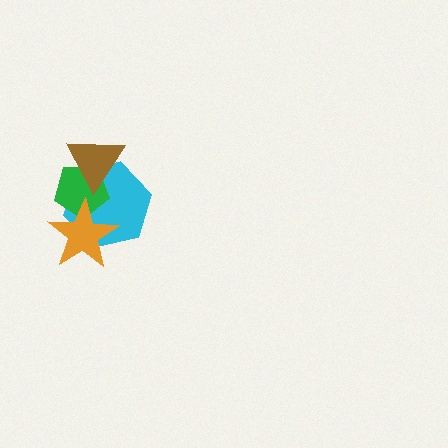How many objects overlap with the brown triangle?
2 objects overlap with the brown triangle.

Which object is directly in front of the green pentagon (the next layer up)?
The orange star is directly in front of the green pentagon.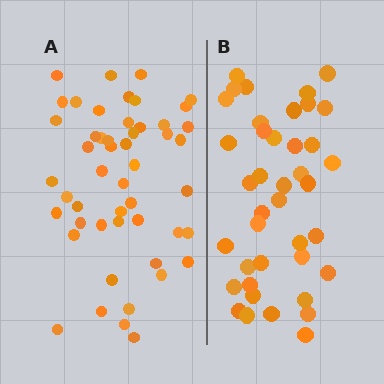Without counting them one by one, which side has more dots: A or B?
Region A (the left region) has more dots.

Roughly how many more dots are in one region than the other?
Region A has roughly 10 or so more dots than region B.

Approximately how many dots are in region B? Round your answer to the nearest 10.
About 40 dots.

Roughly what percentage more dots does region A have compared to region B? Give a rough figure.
About 25% more.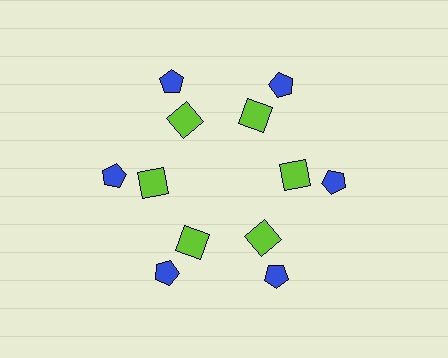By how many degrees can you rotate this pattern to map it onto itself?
The pattern maps onto itself every 60 degrees of rotation.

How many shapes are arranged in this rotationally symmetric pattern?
There are 12 shapes, arranged in 6 groups of 2.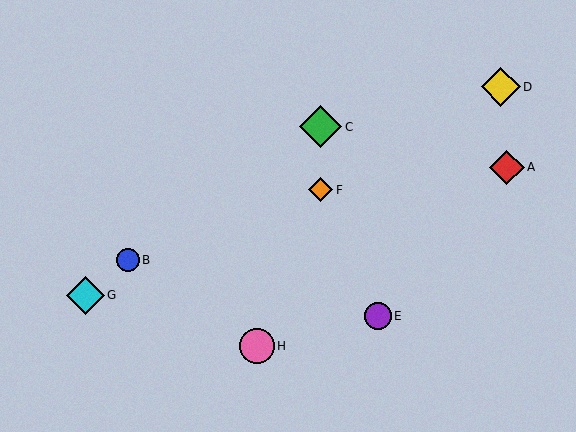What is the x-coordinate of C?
Object C is at x≈321.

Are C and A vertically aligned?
No, C is at x≈321 and A is at x≈507.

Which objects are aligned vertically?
Objects C, F are aligned vertically.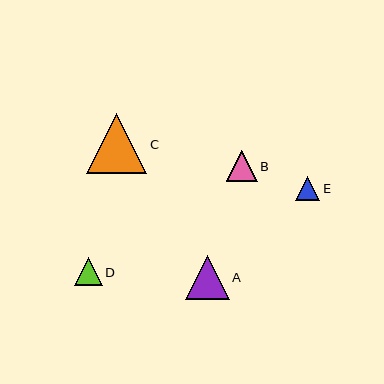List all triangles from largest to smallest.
From largest to smallest: C, A, B, D, E.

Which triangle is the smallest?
Triangle E is the smallest with a size of approximately 25 pixels.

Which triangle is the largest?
Triangle C is the largest with a size of approximately 60 pixels.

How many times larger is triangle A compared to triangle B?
Triangle A is approximately 1.4 times the size of triangle B.